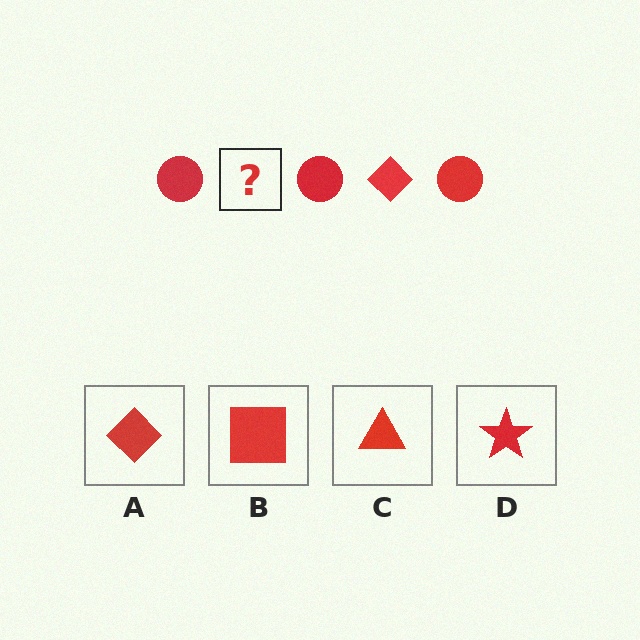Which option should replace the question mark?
Option A.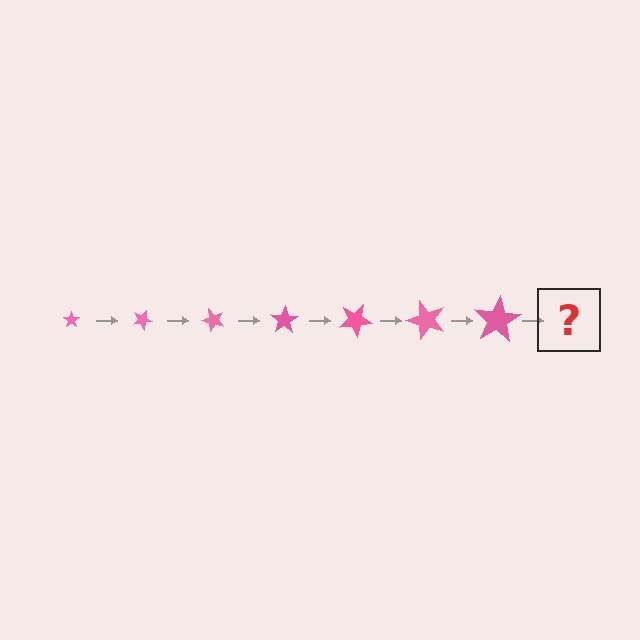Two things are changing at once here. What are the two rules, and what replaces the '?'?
The two rules are that the star grows larger each step and it rotates 25 degrees each step. The '?' should be a star, larger than the previous one and rotated 175 degrees from the start.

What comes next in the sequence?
The next element should be a star, larger than the previous one and rotated 175 degrees from the start.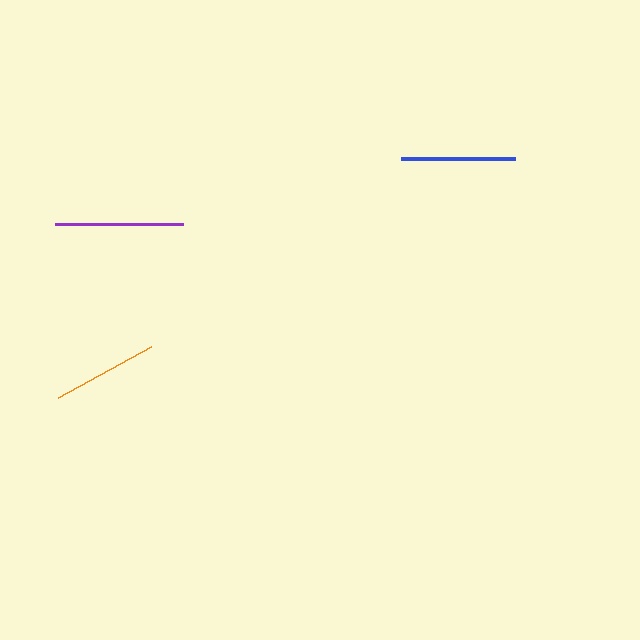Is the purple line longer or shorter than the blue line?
The purple line is longer than the blue line.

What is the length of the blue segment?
The blue segment is approximately 114 pixels long.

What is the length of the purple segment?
The purple segment is approximately 128 pixels long.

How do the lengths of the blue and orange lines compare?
The blue and orange lines are approximately the same length.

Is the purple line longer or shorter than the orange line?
The purple line is longer than the orange line.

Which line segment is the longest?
The purple line is the longest at approximately 128 pixels.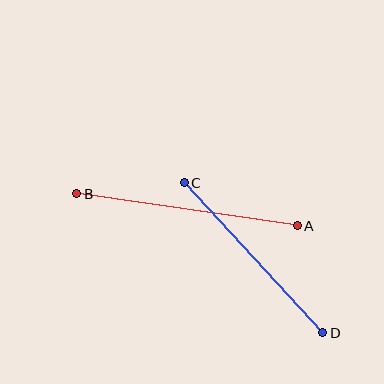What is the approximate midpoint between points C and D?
The midpoint is at approximately (253, 258) pixels.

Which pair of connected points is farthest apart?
Points A and B are farthest apart.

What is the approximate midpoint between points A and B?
The midpoint is at approximately (187, 210) pixels.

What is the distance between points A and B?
The distance is approximately 222 pixels.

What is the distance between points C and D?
The distance is approximately 204 pixels.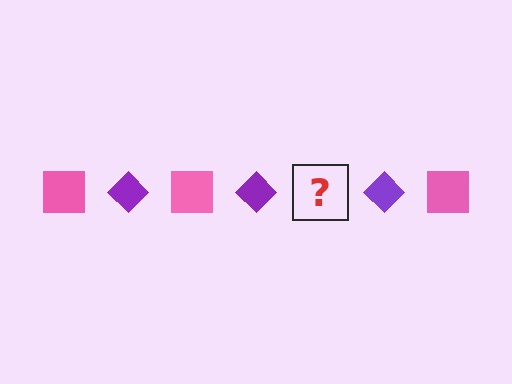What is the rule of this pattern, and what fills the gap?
The rule is that the pattern alternates between pink square and purple diamond. The gap should be filled with a pink square.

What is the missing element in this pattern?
The missing element is a pink square.